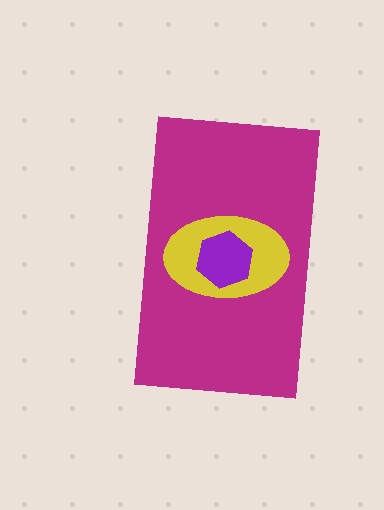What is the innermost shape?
The purple hexagon.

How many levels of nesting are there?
3.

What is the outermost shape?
The magenta rectangle.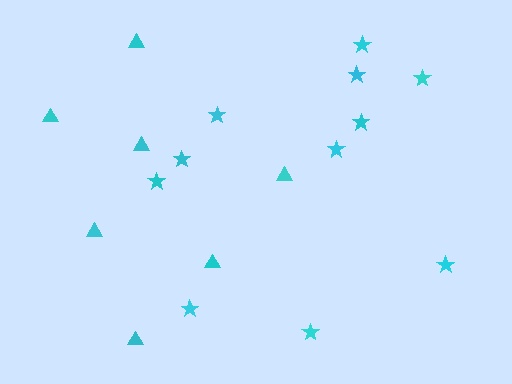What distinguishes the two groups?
There are 2 groups: one group of triangles (7) and one group of stars (11).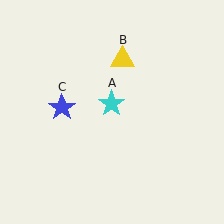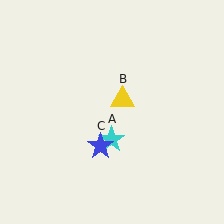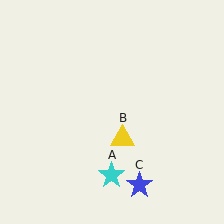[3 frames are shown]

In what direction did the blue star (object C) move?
The blue star (object C) moved down and to the right.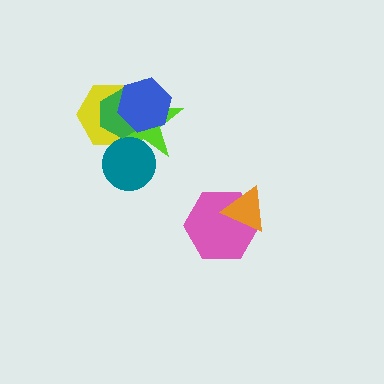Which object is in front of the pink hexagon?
The orange triangle is in front of the pink hexagon.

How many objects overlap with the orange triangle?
1 object overlaps with the orange triangle.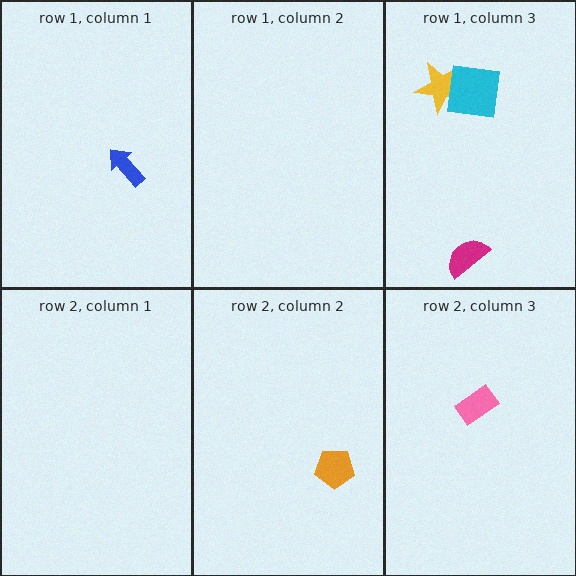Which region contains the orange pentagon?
The row 2, column 2 region.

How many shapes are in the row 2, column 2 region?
1.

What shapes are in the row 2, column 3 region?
The pink rectangle.